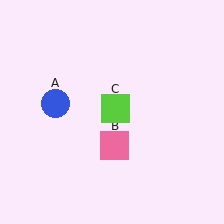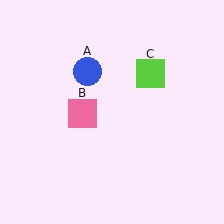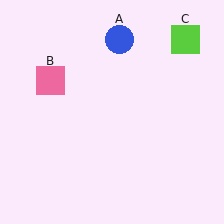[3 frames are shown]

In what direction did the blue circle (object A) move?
The blue circle (object A) moved up and to the right.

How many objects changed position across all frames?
3 objects changed position: blue circle (object A), pink square (object B), lime square (object C).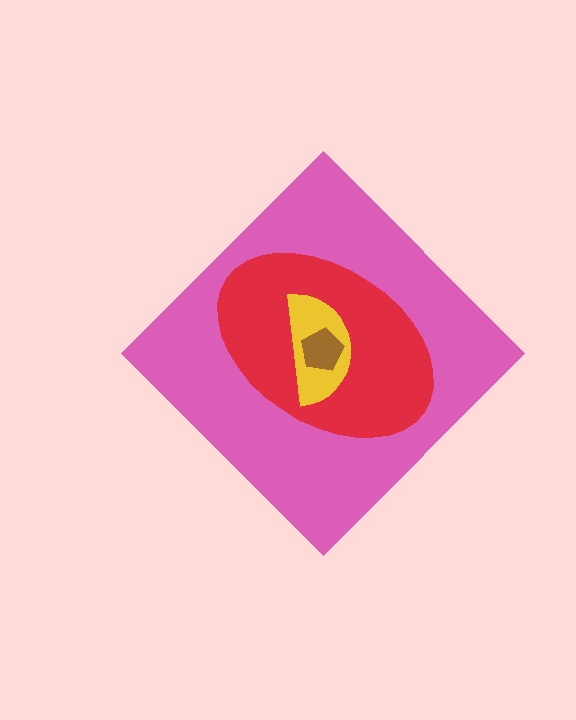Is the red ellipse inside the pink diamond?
Yes.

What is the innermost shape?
The brown pentagon.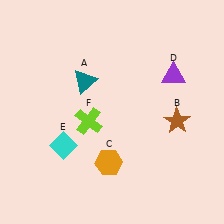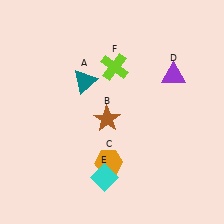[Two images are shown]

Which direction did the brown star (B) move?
The brown star (B) moved left.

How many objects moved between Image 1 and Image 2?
3 objects moved between the two images.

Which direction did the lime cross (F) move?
The lime cross (F) moved up.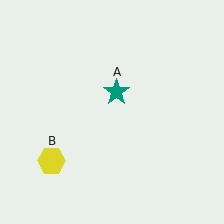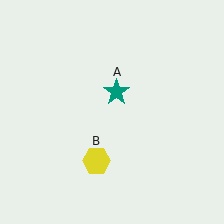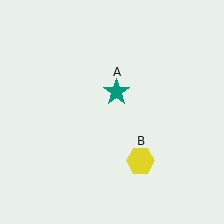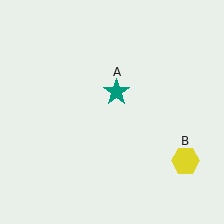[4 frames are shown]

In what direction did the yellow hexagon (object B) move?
The yellow hexagon (object B) moved right.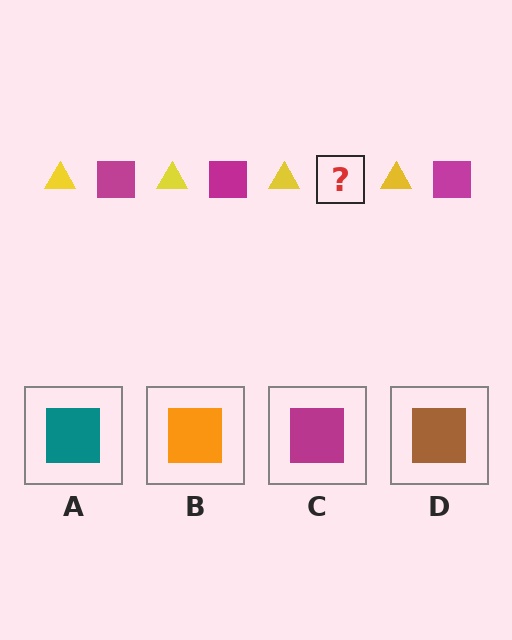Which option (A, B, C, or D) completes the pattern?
C.